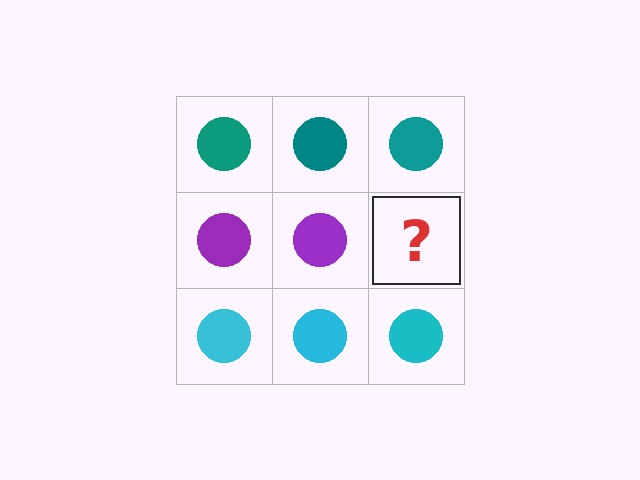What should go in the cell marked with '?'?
The missing cell should contain a purple circle.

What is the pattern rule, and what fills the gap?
The rule is that each row has a consistent color. The gap should be filled with a purple circle.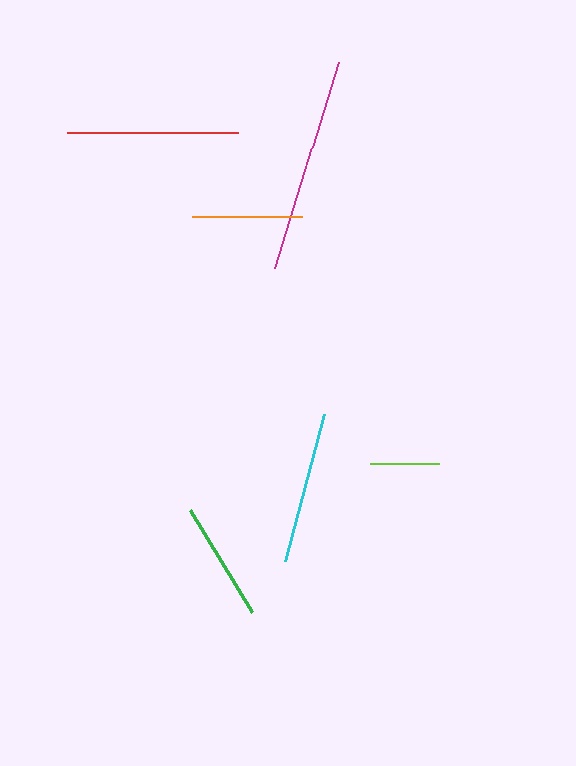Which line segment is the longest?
The magenta line is the longest at approximately 215 pixels.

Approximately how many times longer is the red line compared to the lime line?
The red line is approximately 2.5 times the length of the lime line.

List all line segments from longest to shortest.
From longest to shortest: magenta, red, cyan, green, orange, lime.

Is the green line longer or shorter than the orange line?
The green line is longer than the orange line.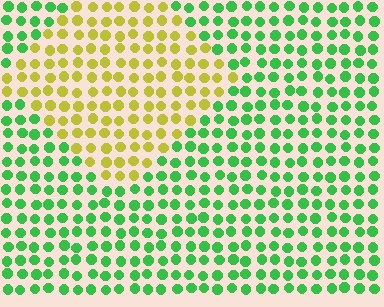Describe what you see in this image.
The image is filled with small green elements in a uniform arrangement. A diamond-shaped region is visible where the elements are tinted to a slightly different hue, forming a subtle color boundary.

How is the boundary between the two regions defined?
The boundary is defined purely by a slight shift in hue (about 66 degrees). Spacing, size, and orientation are identical on both sides.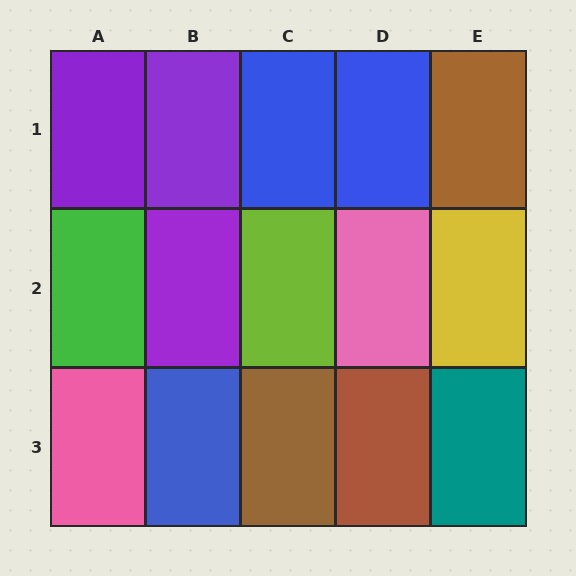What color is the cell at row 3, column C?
Brown.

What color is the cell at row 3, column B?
Blue.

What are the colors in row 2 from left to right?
Green, purple, lime, pink, yellow.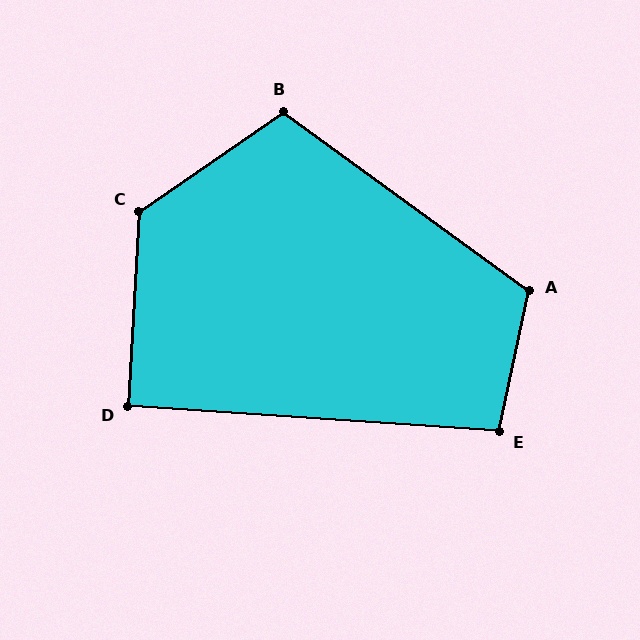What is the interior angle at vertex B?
Approximately 109 degrees (obtuse).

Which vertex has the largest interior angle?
C, at approximately 128 degrees.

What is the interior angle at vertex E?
Approximately 98 degrees (obtuse).